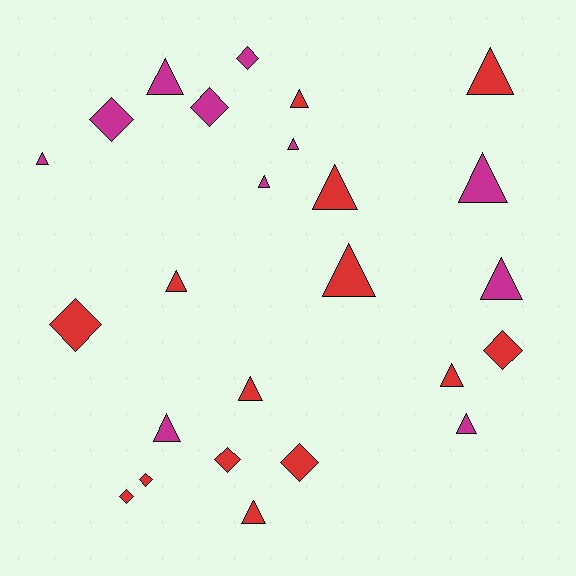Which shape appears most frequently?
Triangle, with 16 objects.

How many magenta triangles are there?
There are 8 magenta triangles.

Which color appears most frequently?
Red, with 14 objects.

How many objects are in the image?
There are 25 objects.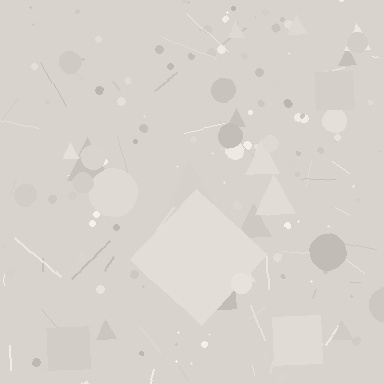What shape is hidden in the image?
A diamond is hidden in the image.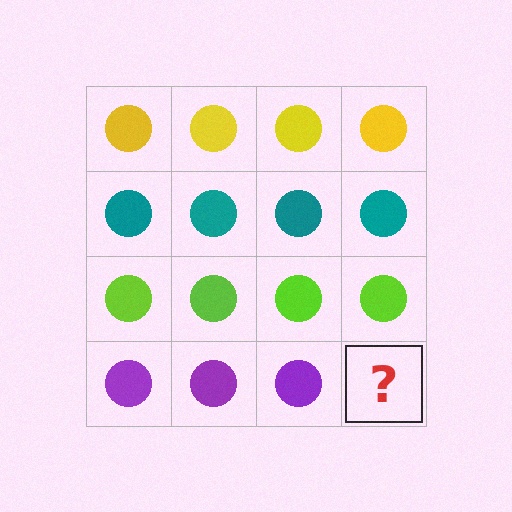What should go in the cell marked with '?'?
The missing cell should contain a purple circle.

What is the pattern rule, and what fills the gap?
The rule is that each row has a consistent color. The gap should be filled with a purple circle.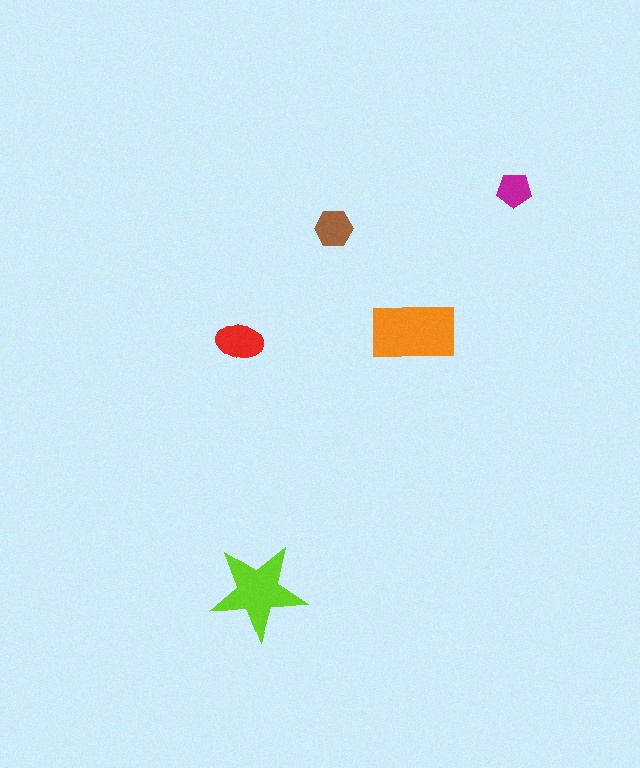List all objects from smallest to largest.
The magenta pentagon, the brown hexagon, the red ellipse, the lime star, the orange rectangle.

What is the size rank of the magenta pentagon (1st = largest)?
5th.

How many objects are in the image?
There are 5 objects in the image.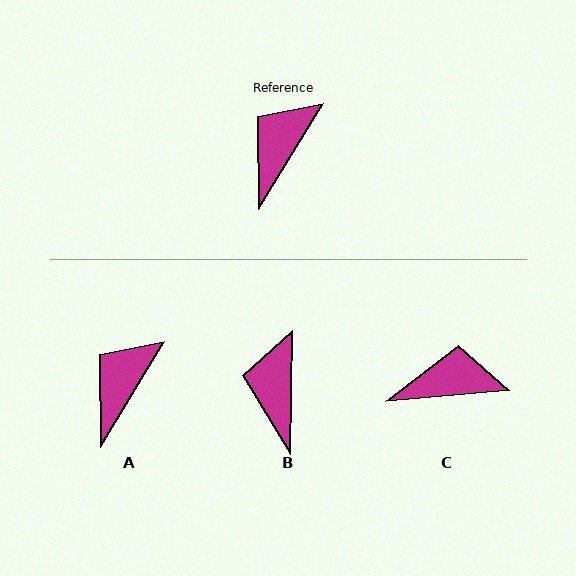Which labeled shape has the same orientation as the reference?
A.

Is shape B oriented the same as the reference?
No, it is off by about 30 degrees.